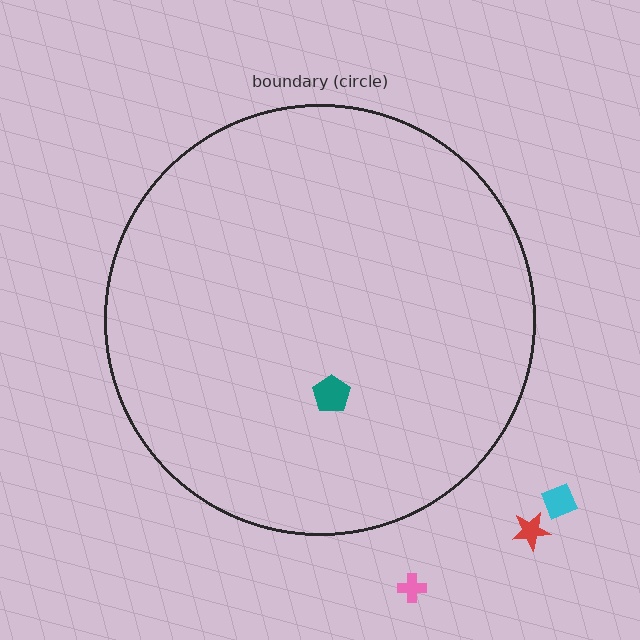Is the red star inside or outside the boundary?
Outside.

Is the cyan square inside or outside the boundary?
Outside.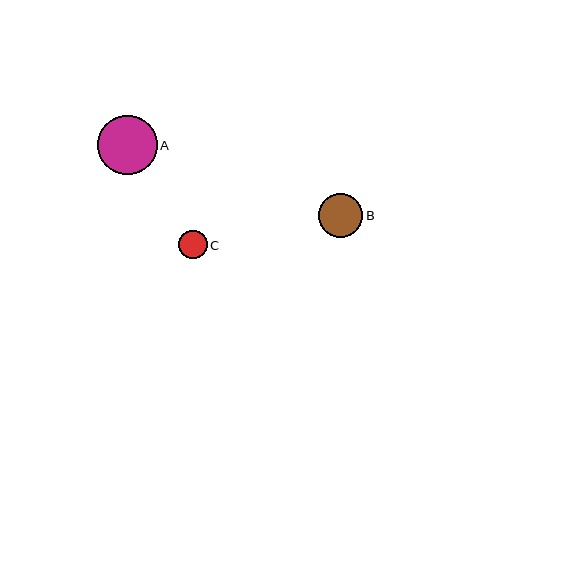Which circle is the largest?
Circle A is the largest with a size of approximately 59 pixels.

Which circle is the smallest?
Circle C is the smallest with a size of approximately 28 pixels.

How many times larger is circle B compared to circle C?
Circle B is approximately 1.6 times the size of circle C.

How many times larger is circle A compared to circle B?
Circle A is approximately 1.3 times the size of circle B.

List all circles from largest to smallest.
From largest to smallest: A, B, C.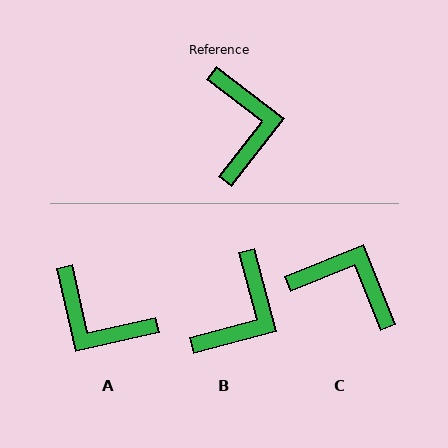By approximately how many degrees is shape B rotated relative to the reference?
Approximately 37 degrees clockwise.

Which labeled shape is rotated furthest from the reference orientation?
A, about 130 degrees away.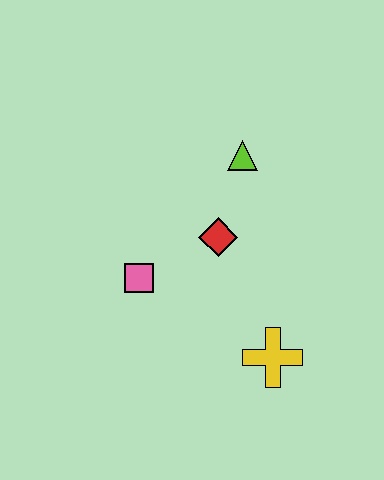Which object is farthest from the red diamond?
The yellow cross is farthest from the red diamond.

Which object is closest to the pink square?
The red diamond is closest to the pink square.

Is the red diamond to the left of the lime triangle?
Yes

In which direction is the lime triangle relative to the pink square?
The lime triangle is above the pink square.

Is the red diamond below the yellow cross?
No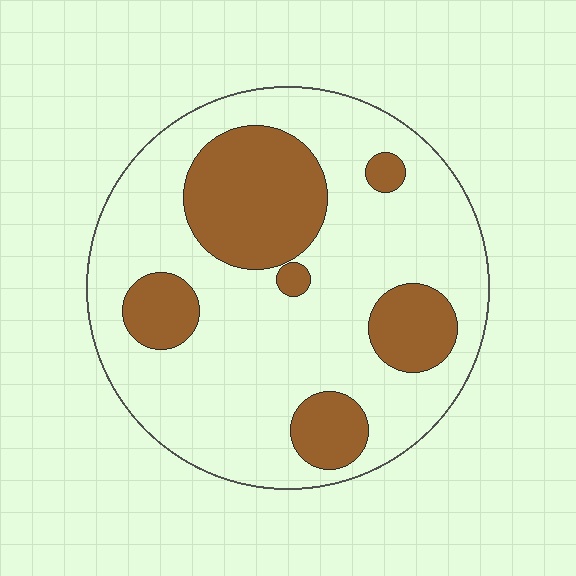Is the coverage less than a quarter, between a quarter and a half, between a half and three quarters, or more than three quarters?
Between a quarter and a half.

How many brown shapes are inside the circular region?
6.